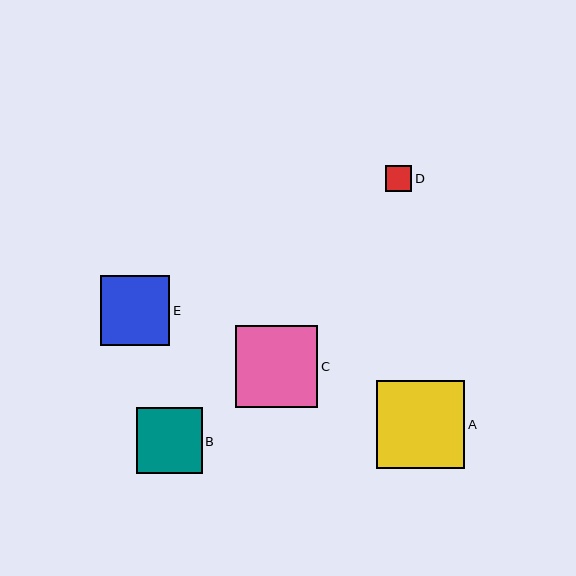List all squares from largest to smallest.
From largest to smallest: A, C, E, B, D.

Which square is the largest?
Square A is the largest with a size of approximately 88 pixels.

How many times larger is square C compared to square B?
Square C is approximately 1.2 times the size of square B.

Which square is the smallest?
Square D is the smallest with a size of approximately 26 pixels.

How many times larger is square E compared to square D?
Square E is approximately 2.6 times the size of square D.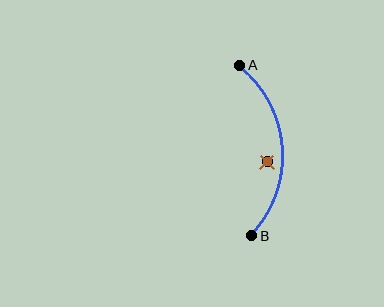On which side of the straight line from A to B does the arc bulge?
The arc bulges to the right of the straight line connecting A and B.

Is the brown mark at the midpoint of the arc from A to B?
No — the brown mark does not lie on the arc at all. It sits slightly inside the curve.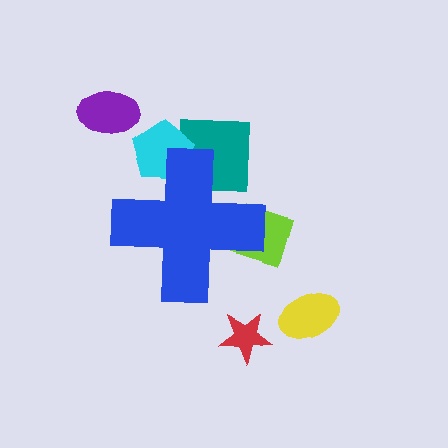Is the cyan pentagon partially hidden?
Yes, the cyan pentagon is partially hidden behind the blue cross.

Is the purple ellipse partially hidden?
No, the purple ellipse is fully visible.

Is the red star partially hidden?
No, the red star is fully visible.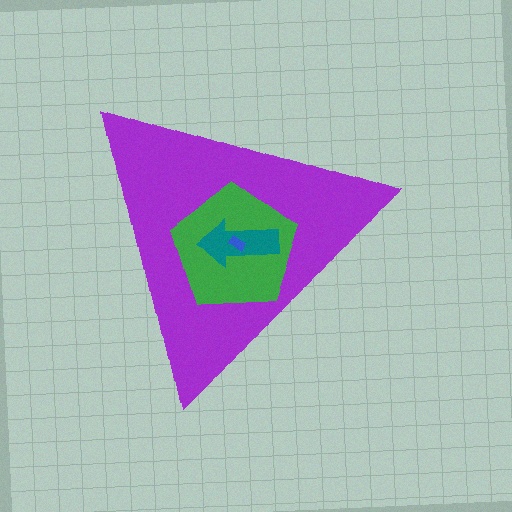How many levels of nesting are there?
4.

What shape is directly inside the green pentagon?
The teal arrow.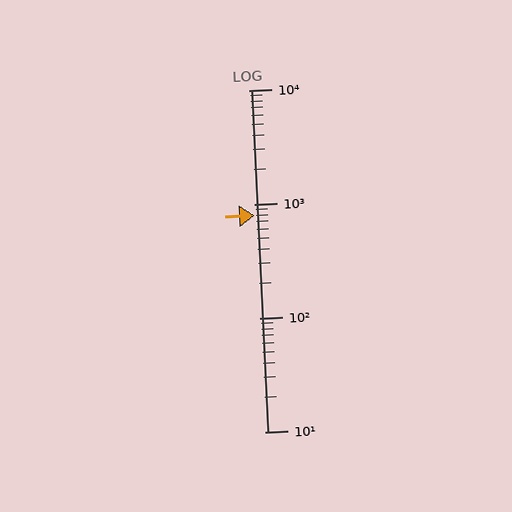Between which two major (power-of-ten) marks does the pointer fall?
The pointer is between 100 and 1000.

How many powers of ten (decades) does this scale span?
The scale spans 3 decades, from 10 to 10000.